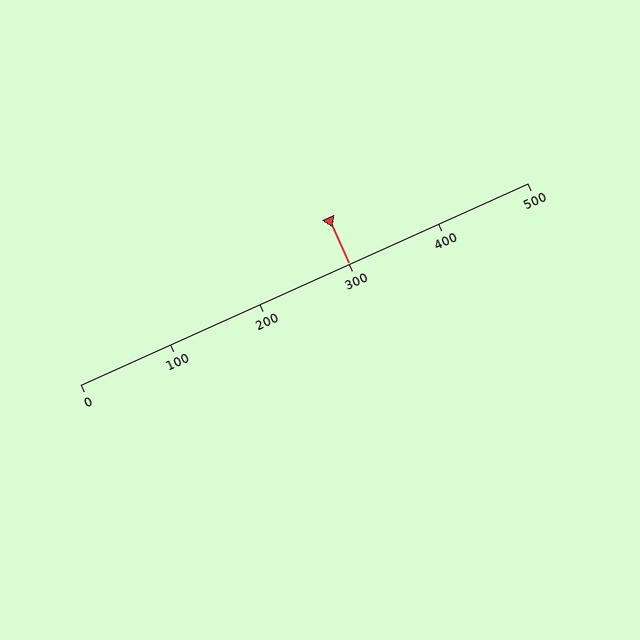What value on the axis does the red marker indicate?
The marker indicates approximately 300.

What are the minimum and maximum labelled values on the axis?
The axis runs from 0 to 500.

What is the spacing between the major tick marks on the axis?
The major ticks are spaced 100 apart.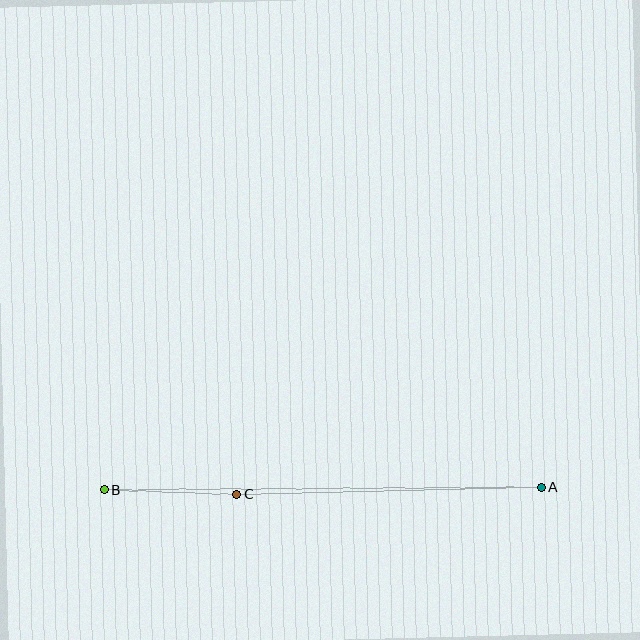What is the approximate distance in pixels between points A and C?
The distance between A and C is approximately 305 pixels.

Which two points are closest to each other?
Points B and C are closest to each other.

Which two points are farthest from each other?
Points A and B are farthest from each other.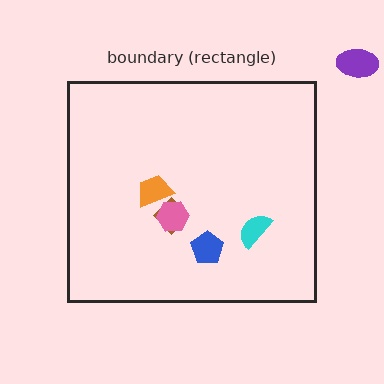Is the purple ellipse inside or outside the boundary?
Outside.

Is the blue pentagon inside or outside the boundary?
Inside.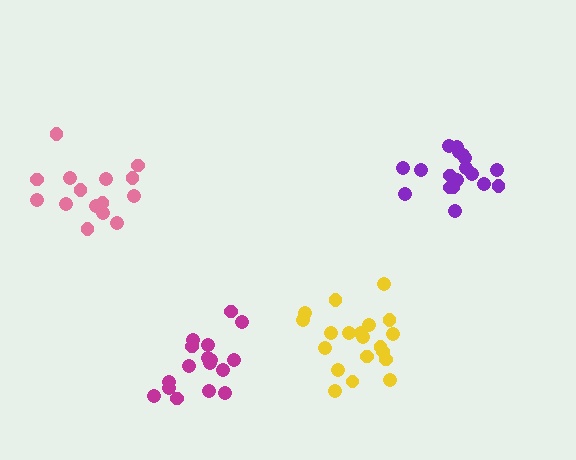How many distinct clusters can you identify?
There are 4 distinct clusters.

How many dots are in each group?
Group 1: 18 dots, Group 2: 17 dots, Group 3: 15 dots, Group 4: 20 dots (70 total).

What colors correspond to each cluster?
The clusters are colored: purple, magenta, pink, yellow.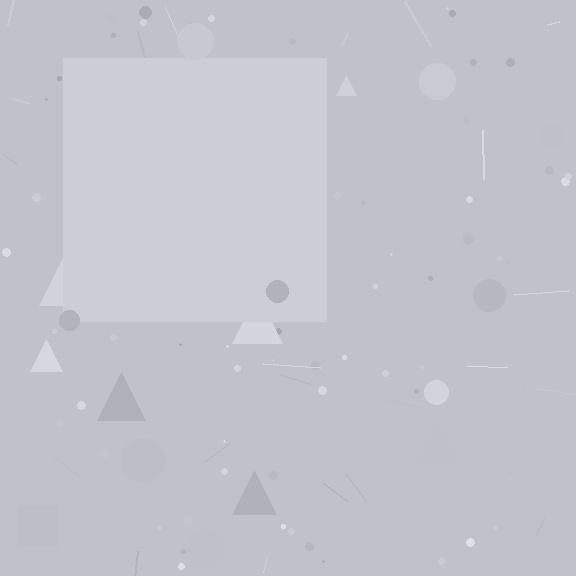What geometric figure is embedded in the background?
A square is embedded in the background.